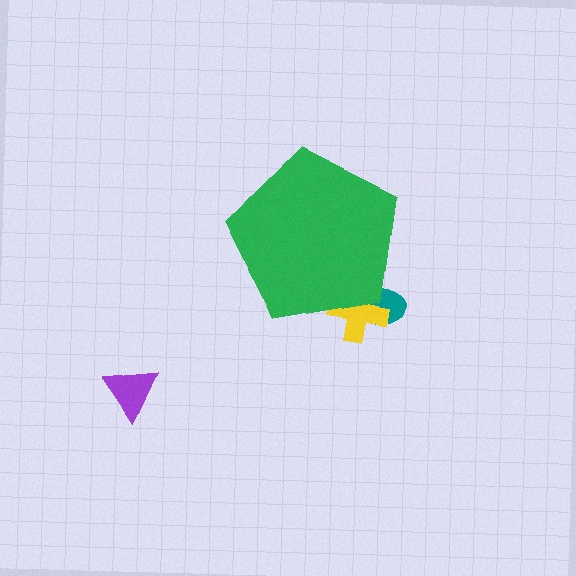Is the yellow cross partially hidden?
Yes, the yellow cross is partially hidden behind the green pentagon.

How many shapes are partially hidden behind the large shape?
2 shapes are partially hidden.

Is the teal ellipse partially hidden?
Yes, the teal ellipse is partially hidden behind the green pentagon.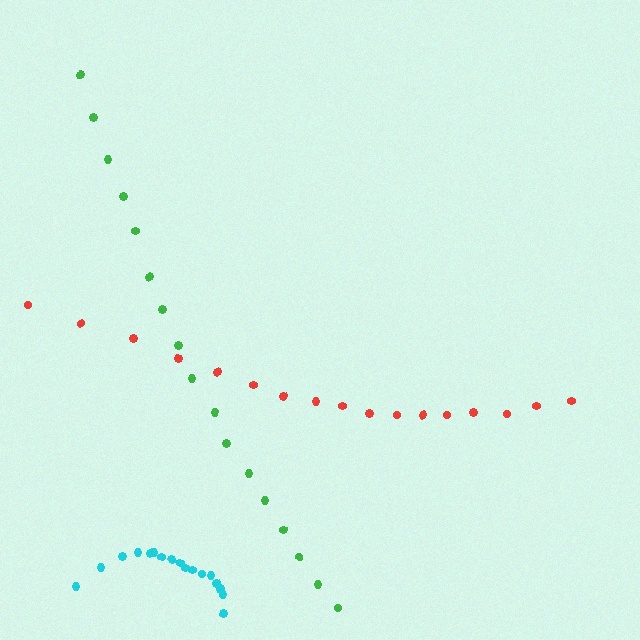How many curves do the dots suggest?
There are 3 distinct paths.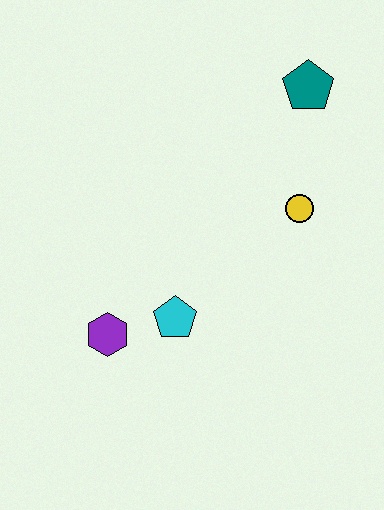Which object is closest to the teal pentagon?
The yellow circle is closest to the teal pentagon.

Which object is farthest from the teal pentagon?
The purple hexagon is farthest from the teal pentagon.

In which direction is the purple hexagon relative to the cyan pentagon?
The purple hexagon is to the left of the cyan pentagon.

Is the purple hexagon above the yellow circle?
No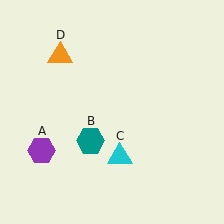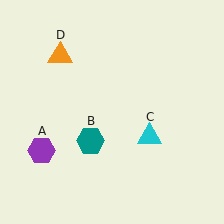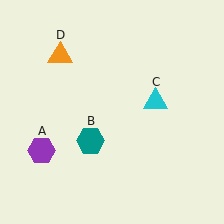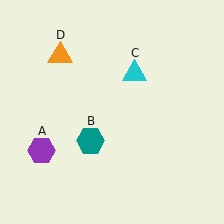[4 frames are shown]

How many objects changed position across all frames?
1 object changed position: cyan triangle (object C).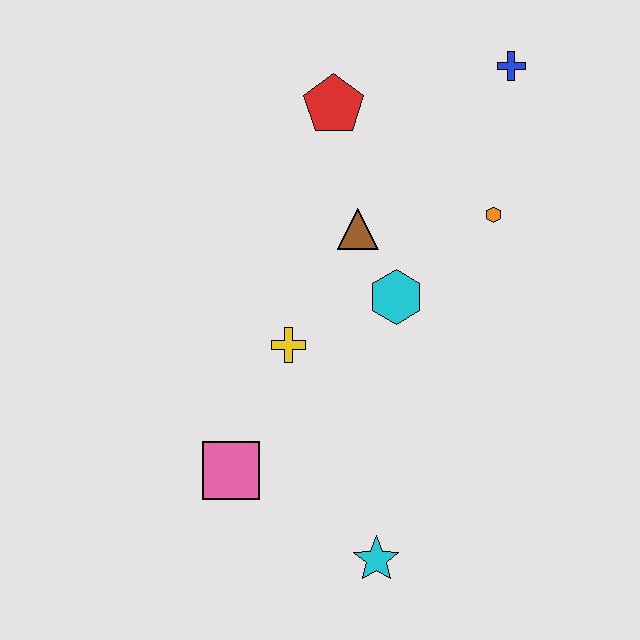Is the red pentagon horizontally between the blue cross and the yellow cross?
Yes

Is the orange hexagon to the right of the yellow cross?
Yes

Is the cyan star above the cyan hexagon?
No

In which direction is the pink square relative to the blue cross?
The pink square is below the blue cross.